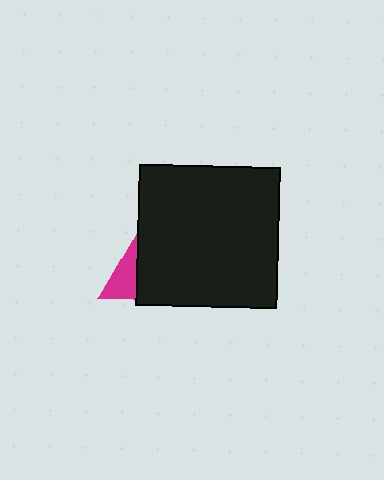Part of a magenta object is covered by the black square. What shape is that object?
It is a triangle.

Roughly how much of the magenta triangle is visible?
A small part of it is visible (roughly 30%).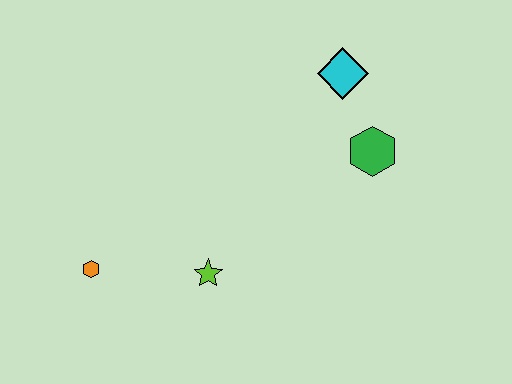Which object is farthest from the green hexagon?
The orange hexagon is farthest from the green hexagon.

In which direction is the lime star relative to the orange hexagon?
The lime star is to the right of the orange hexagon.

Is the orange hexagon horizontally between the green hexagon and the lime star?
No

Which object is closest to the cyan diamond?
The green hexagon is closest to the cyan diamond.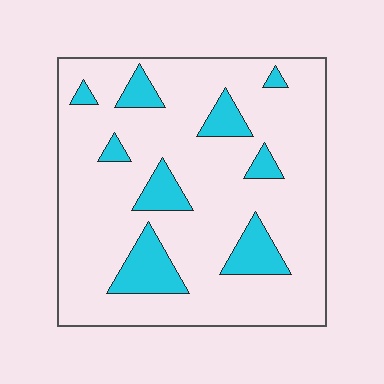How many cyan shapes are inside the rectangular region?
9.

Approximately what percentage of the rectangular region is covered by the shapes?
Approximately 15%.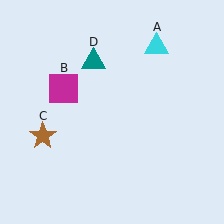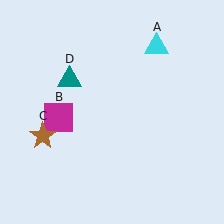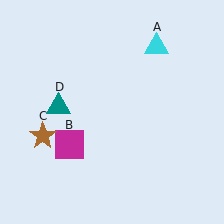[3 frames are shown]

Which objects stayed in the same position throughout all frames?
Cyan triangle (object A) and brown star (object C) remained stationary.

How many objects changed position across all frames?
2 objects changed position: magenta square (object B), teal triangle (object D).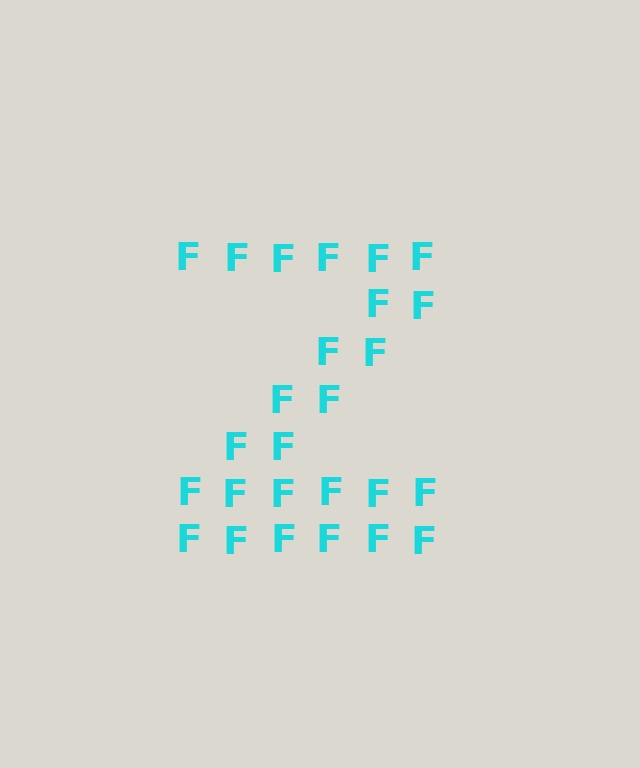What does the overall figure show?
The overall figure shows the letter Z.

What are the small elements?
The small elements are letter F's.